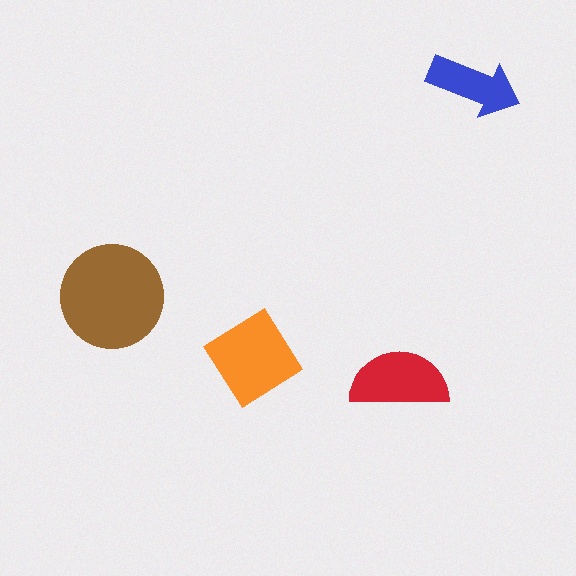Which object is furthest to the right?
The blue arrow is rightmost.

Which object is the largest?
The brown circle.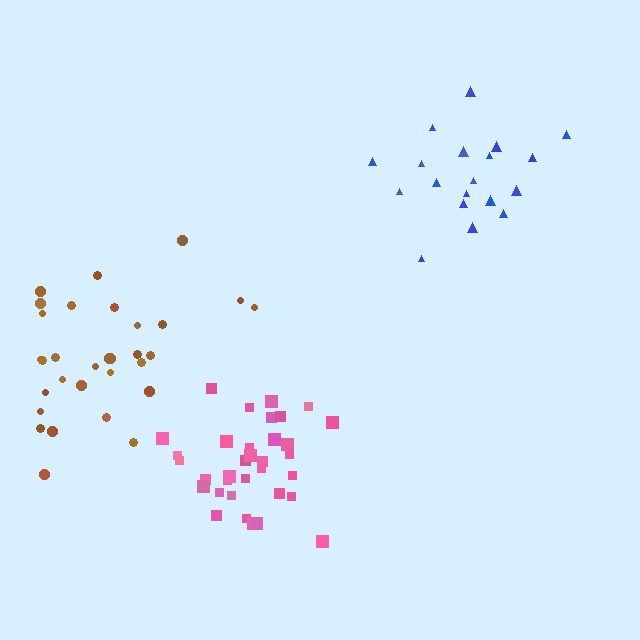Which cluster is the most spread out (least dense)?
Blue.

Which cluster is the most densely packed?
Pink.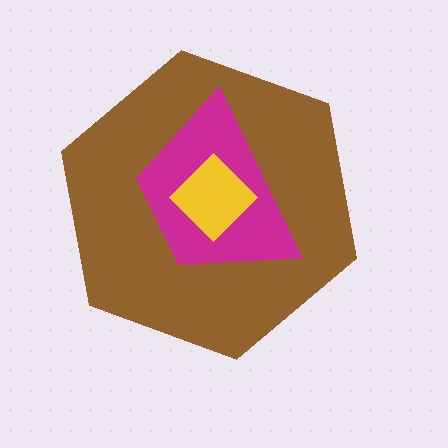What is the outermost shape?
The brown hexagon.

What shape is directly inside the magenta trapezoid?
The yellow diamond.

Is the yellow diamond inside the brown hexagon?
Yes.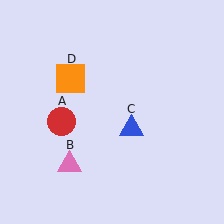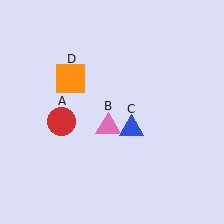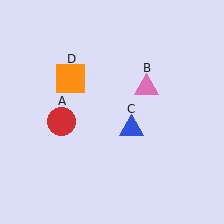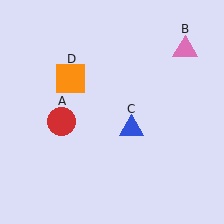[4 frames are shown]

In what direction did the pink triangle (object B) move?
The pink triangle (object B) moved up and to the right.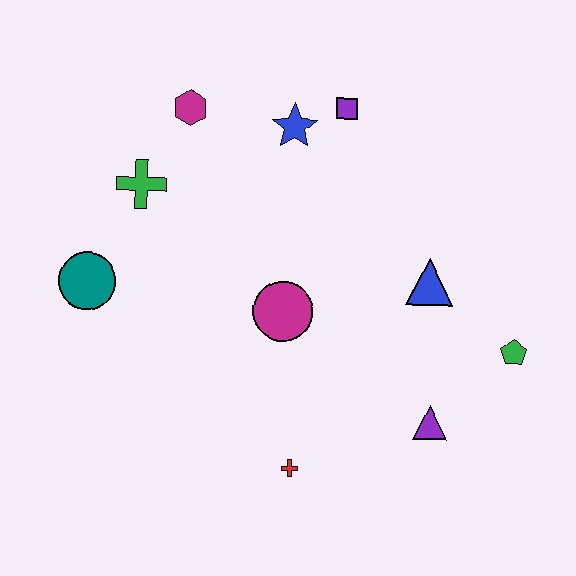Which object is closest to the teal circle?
The green cross is closest to the teal circle.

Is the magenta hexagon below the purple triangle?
No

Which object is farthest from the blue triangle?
The teal circle is farthest from the blue triangle.